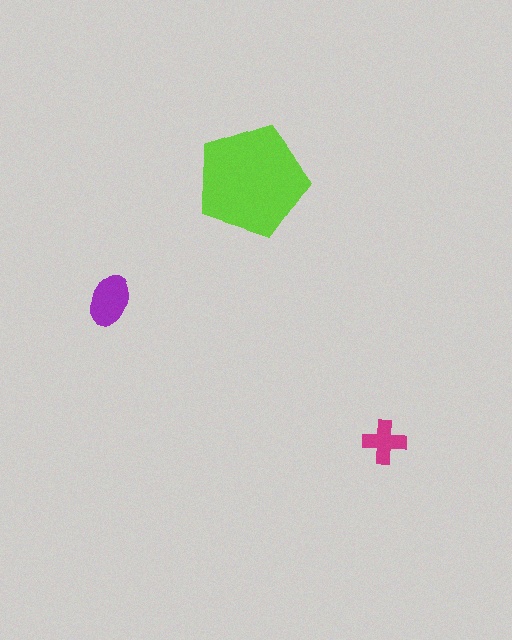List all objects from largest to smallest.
The lime pentagon, the purple ellipse, the magenta cross.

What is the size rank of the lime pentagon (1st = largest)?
1st.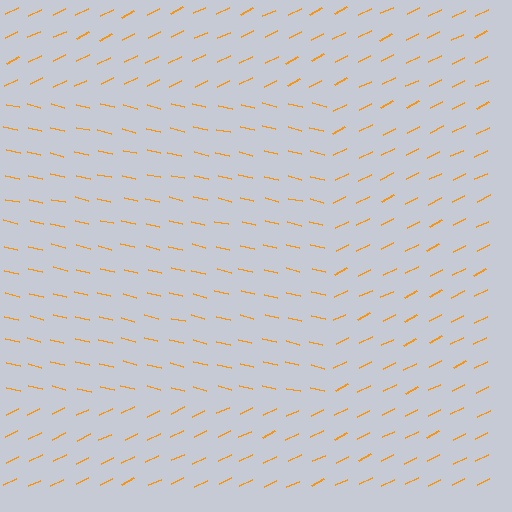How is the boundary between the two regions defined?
The boundary is defined purely by a change in line orientation (approximately 39 degrees difference). All lines are the same color and thickness.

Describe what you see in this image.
The image is filled with small orange line segments. A rectangle region in the image has lines oriented differently from the surrounding lines, creating a visible texture boundary.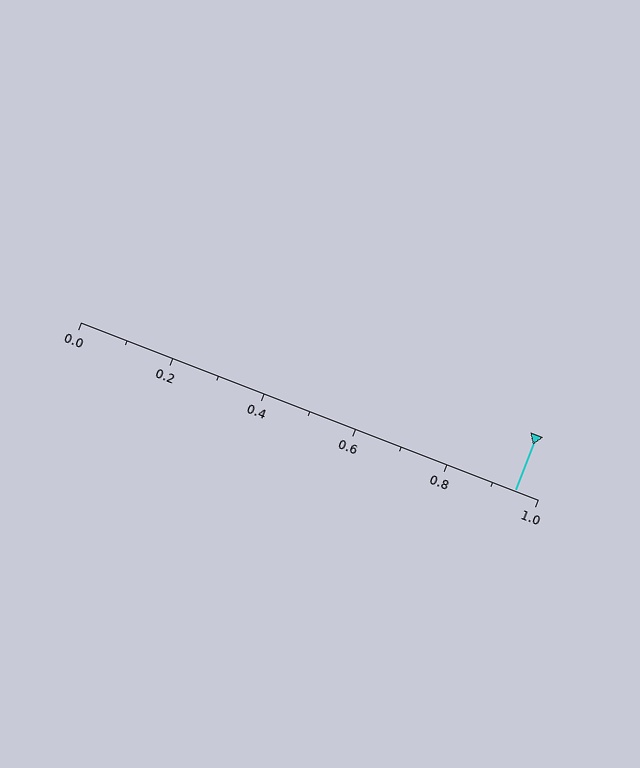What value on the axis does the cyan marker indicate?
The marker indicates approximately 0.95.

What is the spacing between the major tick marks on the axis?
The major ticks are spaced 0.2 apart.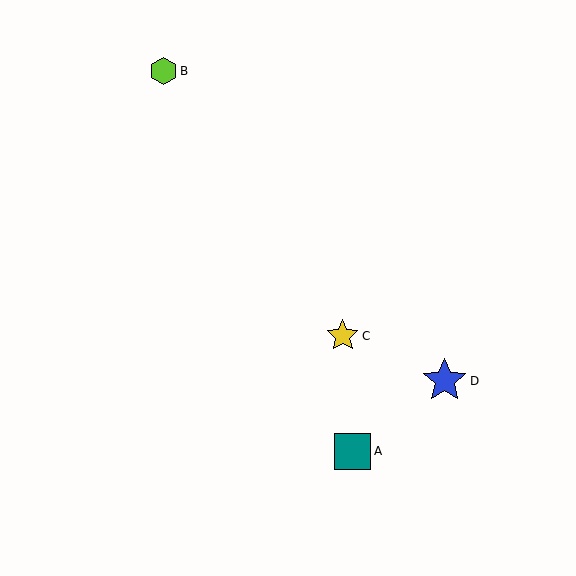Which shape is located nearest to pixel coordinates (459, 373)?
The blue star (labeled D) at (445, 381) is nearest to that location.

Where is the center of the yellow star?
The center of the yellow star is at (343, 336).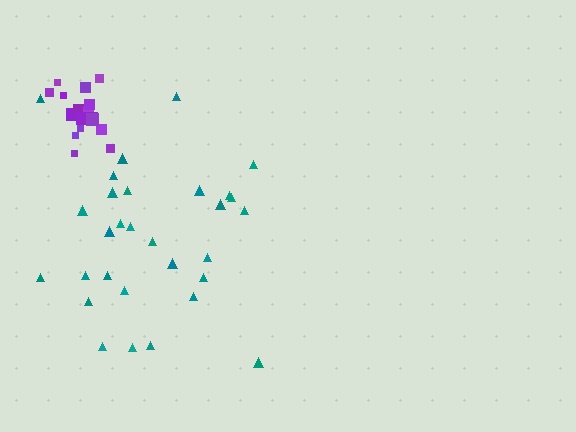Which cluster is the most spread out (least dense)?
Teal.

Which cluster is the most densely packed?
Purple.